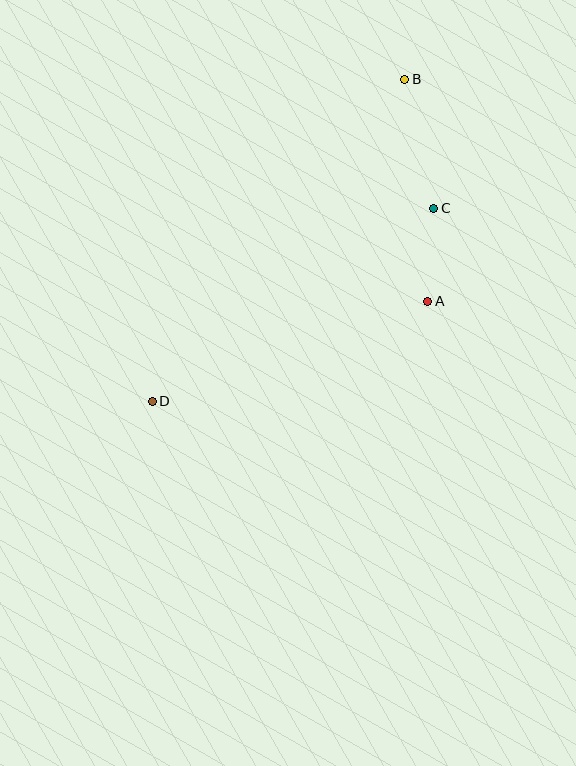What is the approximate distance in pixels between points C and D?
The distance between C and D is approximately 341 pixels.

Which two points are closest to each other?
Points A and C are closest to each other.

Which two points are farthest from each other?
Points B and D are farthest from each other.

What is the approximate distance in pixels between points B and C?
The distance between B and C is approximately 132 pixels.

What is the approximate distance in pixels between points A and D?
The distance between A and D is approximately 293 pixels.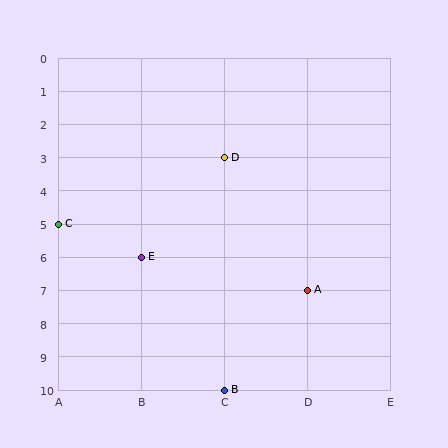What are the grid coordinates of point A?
Point A is at grid coordinates (D, 7).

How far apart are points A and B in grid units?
Points A and B are 1 column and 3 rows apart (about 3.2 grid units diagonally).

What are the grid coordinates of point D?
Point D is at grid coordinates (C, 3).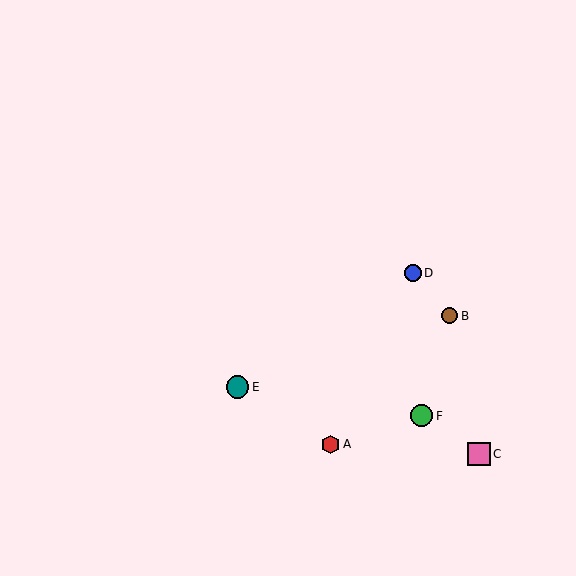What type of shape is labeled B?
Shape B is a brown circle.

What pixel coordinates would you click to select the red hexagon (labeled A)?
Click at (330, 444) to select the red hexagon A.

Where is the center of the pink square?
The center of the pink square is at (479, 454).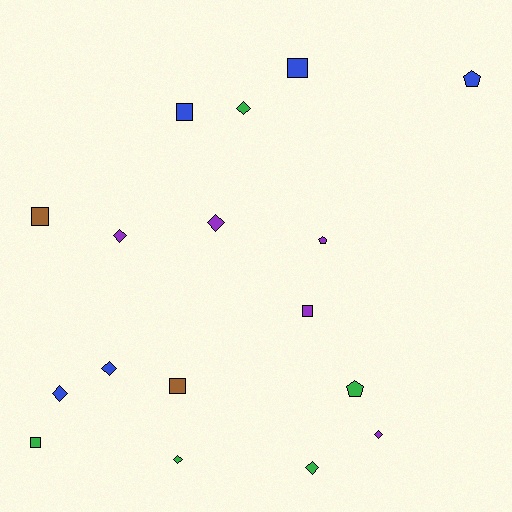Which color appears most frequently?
Green, with 5 objects.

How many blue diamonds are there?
There are 2 blue diamonds.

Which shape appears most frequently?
Diamond, with 8 objects.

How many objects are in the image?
There are 17 objects.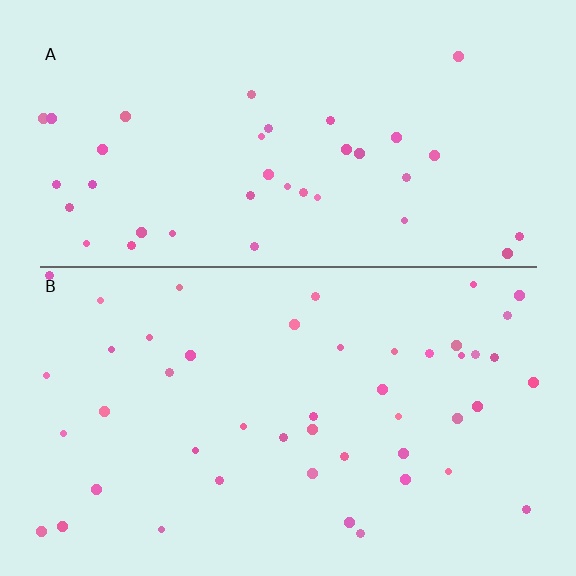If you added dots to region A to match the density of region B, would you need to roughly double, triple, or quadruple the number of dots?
Approximately double.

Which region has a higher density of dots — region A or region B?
B (the bottom).